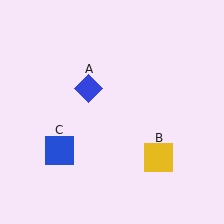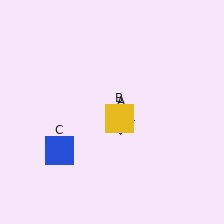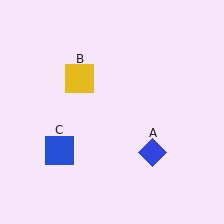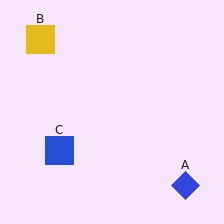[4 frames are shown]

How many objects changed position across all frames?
2 objects changed position: blue diamond (object A), yellow square (object B).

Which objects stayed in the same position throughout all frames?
Blue square (object C) remained stationary.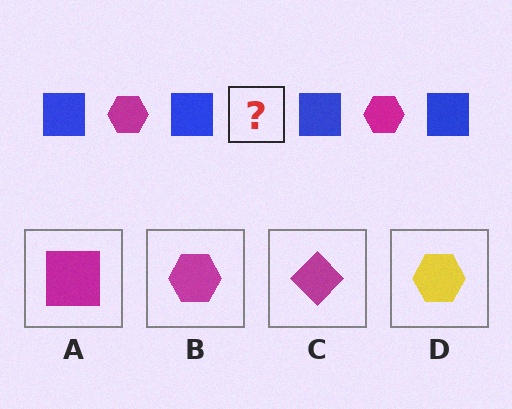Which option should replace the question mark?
Option B.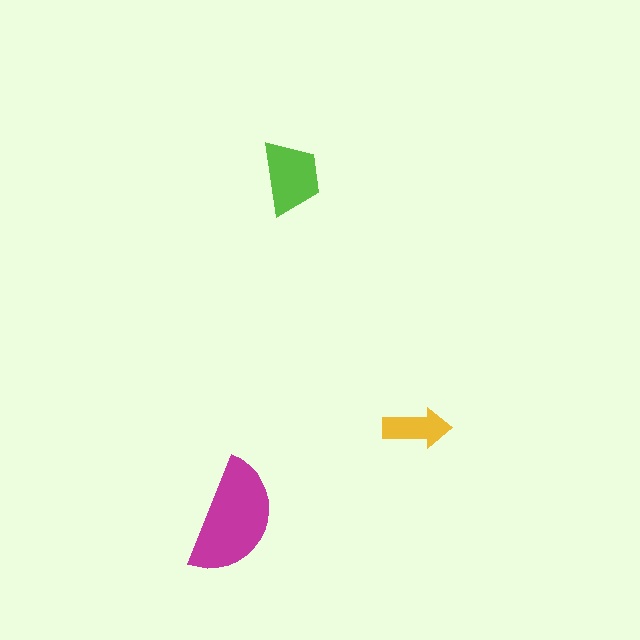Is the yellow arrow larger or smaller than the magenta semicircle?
Smaller.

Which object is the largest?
The magenta semicircle.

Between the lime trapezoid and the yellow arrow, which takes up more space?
The lime trapezoid.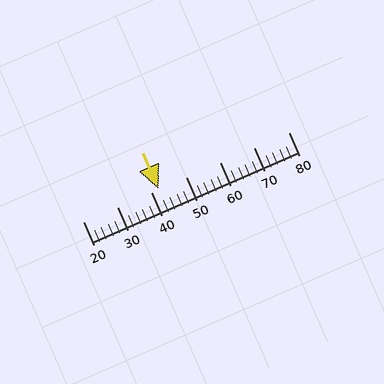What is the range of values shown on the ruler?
The ruler shows values from 20 to 80.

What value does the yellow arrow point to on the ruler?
The yellow arrow points to approximately 42.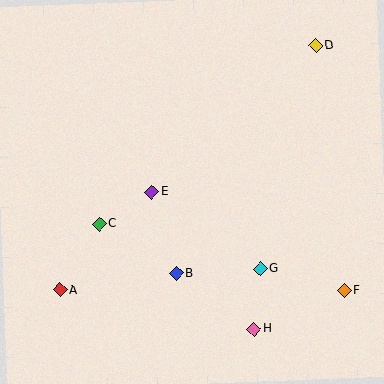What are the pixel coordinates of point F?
Point F is at (344, 291).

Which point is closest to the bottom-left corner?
Point A is closest to the bottom-left corner.